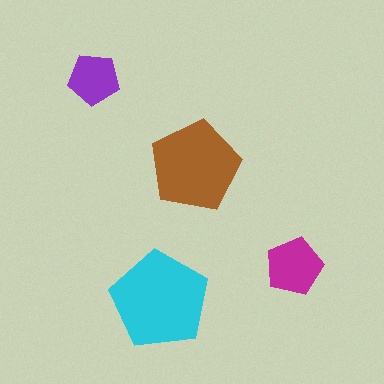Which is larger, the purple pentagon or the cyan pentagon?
The cyan one.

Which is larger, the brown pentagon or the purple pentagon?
The brown one.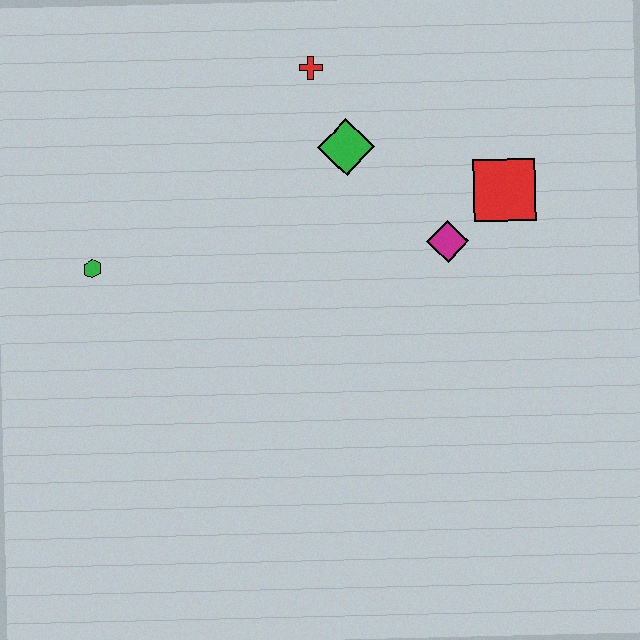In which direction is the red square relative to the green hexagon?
The red square is to the right of the green hexagon.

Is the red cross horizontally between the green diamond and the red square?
No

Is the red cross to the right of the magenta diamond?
No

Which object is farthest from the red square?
The green hexagon is farthest from the red square.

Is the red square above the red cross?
No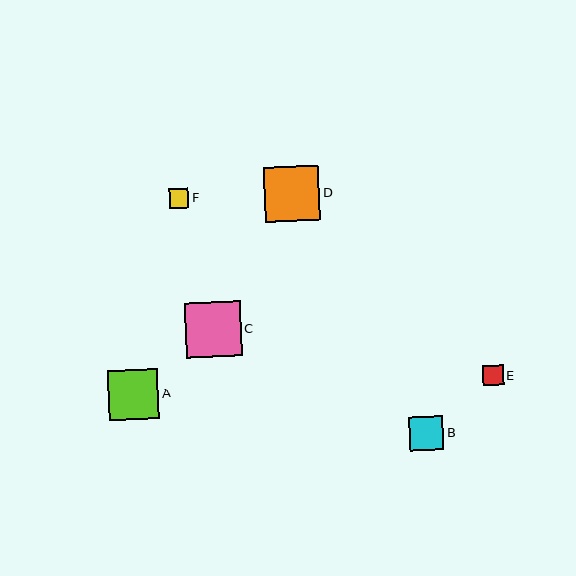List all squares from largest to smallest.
From largest to smallest: C, D, A, B, E, F.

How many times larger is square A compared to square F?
Square A is approximately 2.6 times the size of square F.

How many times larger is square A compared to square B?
Square A is approximately 1.5 times the size of square B.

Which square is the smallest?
Square F is the smallest with a size of approximately 20 pixels.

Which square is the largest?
Square C is the largest with a size of approximately 56 pixels.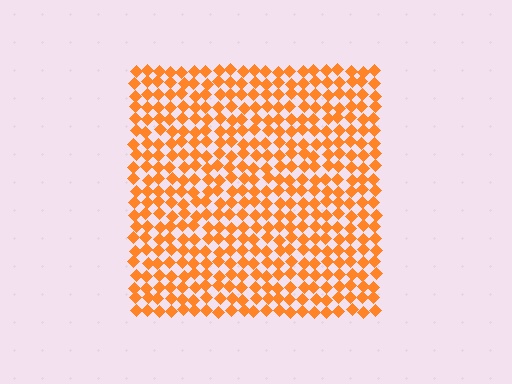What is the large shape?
The large shape is a square.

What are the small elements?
The small elements are diamonds.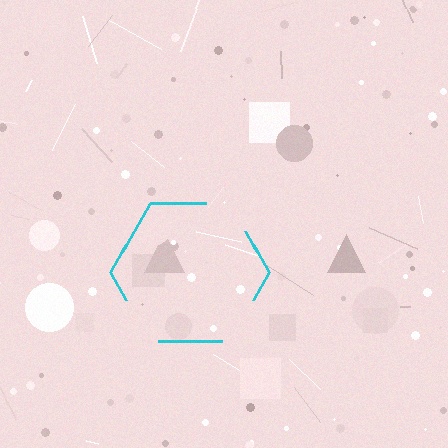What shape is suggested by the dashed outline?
The dashed outline suggests a hexagon.